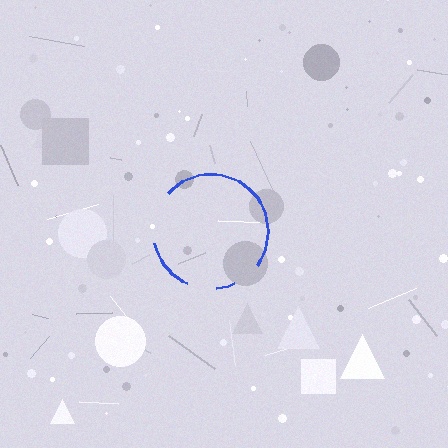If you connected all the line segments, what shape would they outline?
They would outline a circle.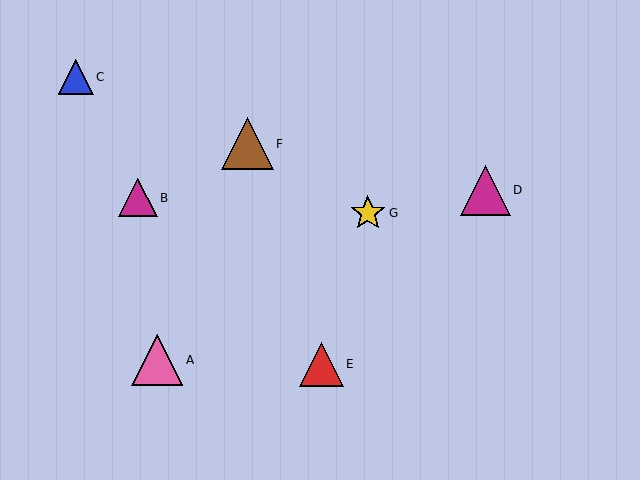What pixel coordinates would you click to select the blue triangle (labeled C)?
Click at (76, 77) to select the blue triangle C.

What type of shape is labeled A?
Shape A is a pink triangle.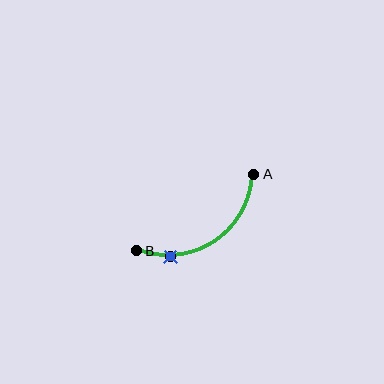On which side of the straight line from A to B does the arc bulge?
The arc bulges below the straight line connecting A and B.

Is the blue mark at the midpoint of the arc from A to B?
No. The blue mark lies on the arc but is closer to endpoint B. The arc midpoint would be at the point on the curve equidistant along the arc from both A and B.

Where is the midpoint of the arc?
The arc midpoint is the point on the curve farthest from the straight line joining A and B. It sits below that line.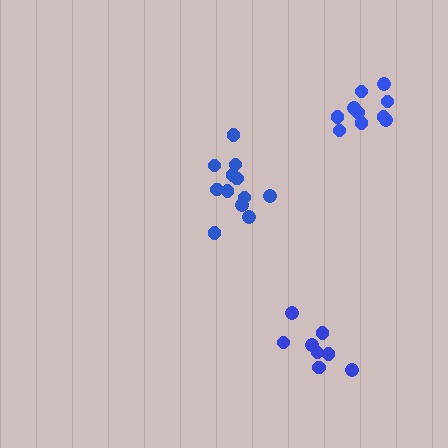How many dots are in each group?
Group 1: 12 dots, Group 2: 8 dots, Group 3: 10 dots (30 total).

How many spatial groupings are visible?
There are 3 spatial groupings.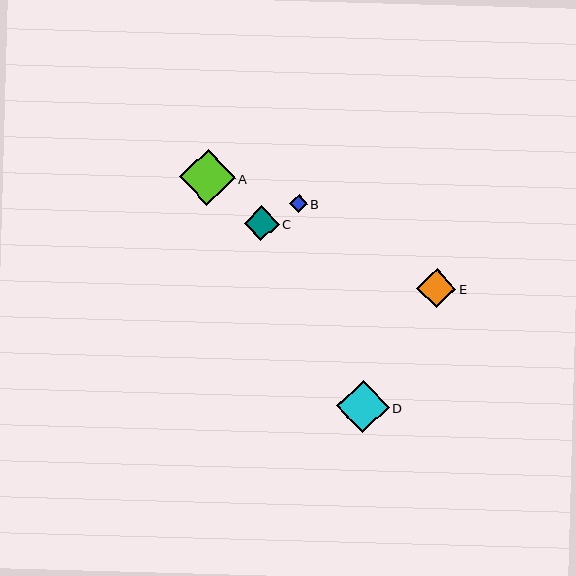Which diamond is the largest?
Diamond A is the largest with a size of approximately 55 pixels.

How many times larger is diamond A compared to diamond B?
Diamond A is approximately 3.2 times the size of diamond B.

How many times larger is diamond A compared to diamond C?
Diamond A is approximately 1.6 times the size of diamond C.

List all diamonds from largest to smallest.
From largest to smallest: A, D, E, C, B.